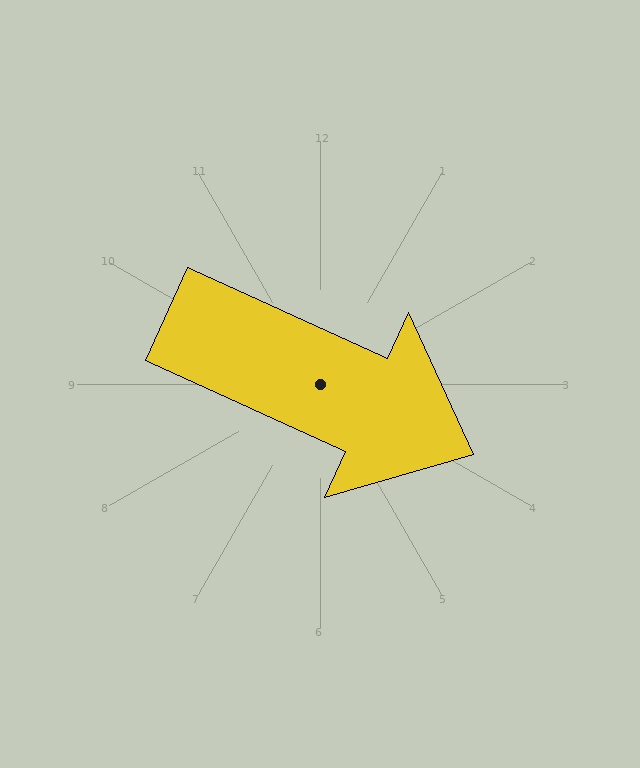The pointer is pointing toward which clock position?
Roughly 4 o'clock.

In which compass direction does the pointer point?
Southeast.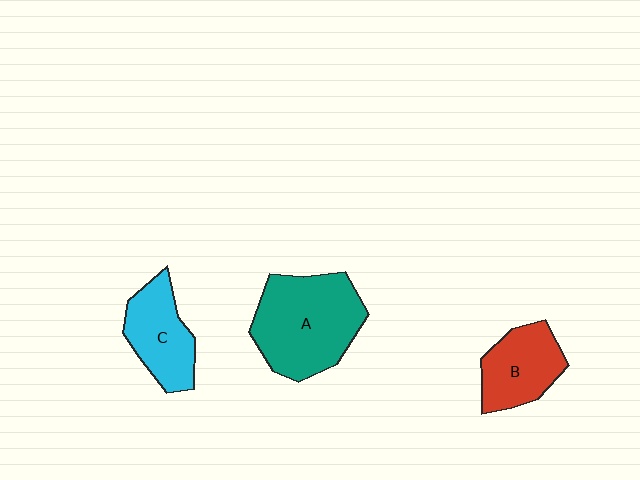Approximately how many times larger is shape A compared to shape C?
Approximately 1.7 times.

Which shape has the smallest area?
Shape B (red).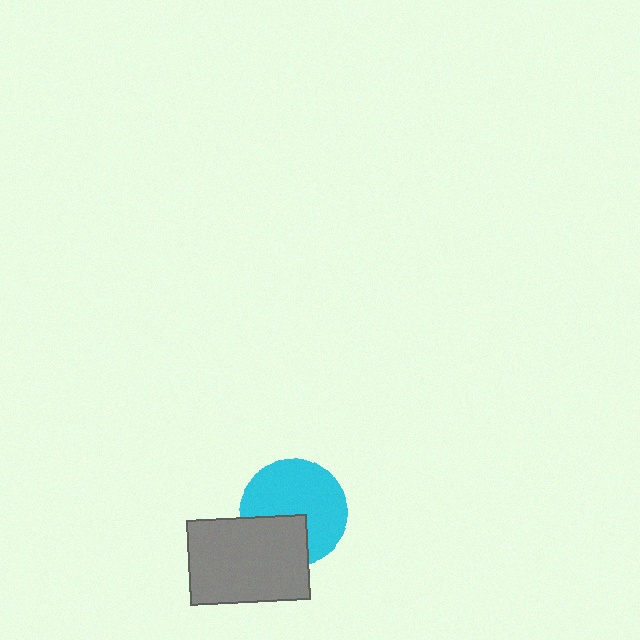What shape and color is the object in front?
The object in front is a gray rectangle.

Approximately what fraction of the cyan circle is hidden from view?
Roughly 31% of the cyan circle is hidden behind the gray rectangle.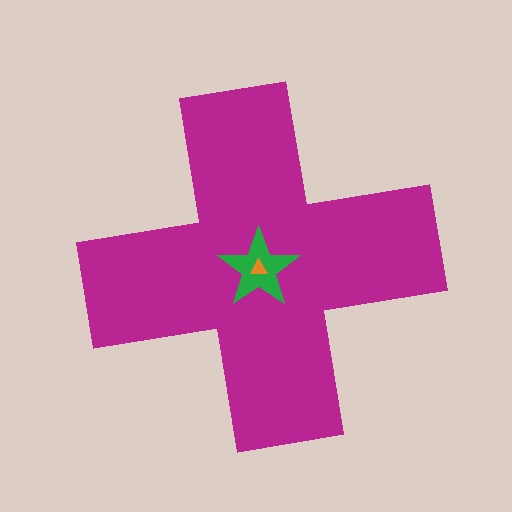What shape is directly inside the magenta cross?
The green star.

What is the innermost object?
The orange triangle.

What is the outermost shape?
The magenta cross.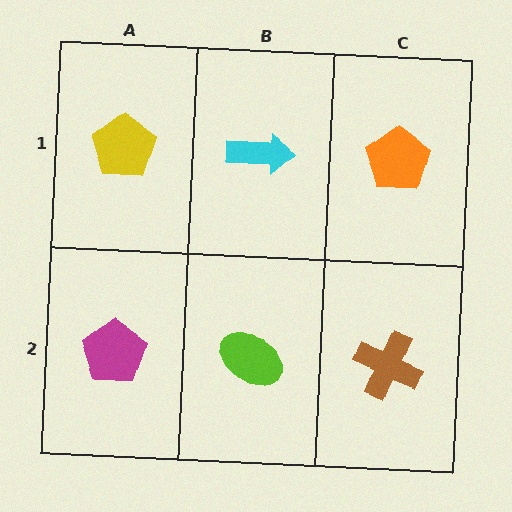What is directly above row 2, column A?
A yellow pentagon.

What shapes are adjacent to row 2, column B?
A cyan arrow (row 1, column B), a magenta pentagon (row 2, column A), a brown cross (row 2, column C).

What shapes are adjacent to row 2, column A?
A yellow pentagon (row 1, column A), a lime ellipse (row 2, column B).